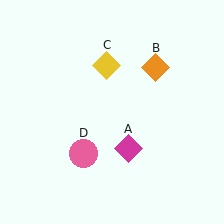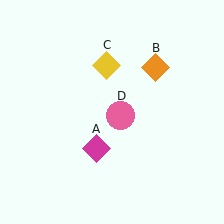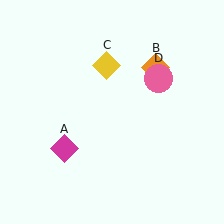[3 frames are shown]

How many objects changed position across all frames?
2 objects changed position: magenta diamond (object A), pink circle (object D).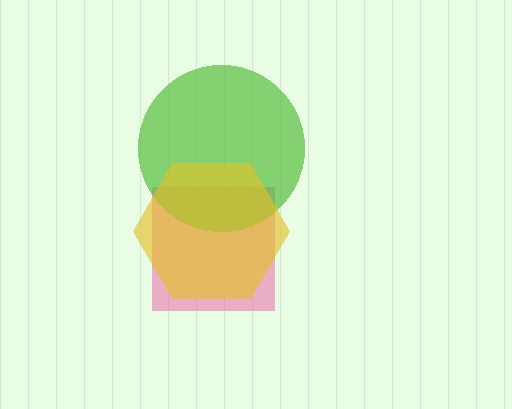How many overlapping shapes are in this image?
There are 3 overlapping shapes in the image.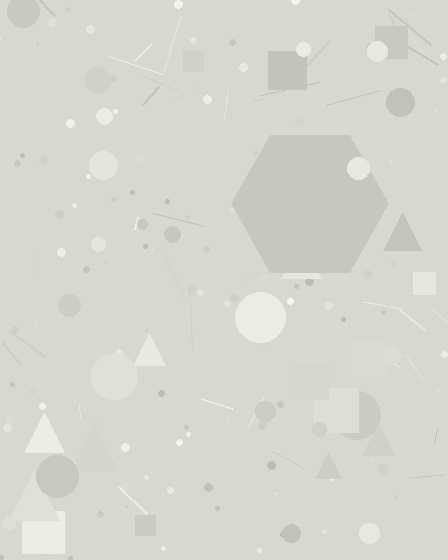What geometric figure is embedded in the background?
A hexagon is embedded in the background.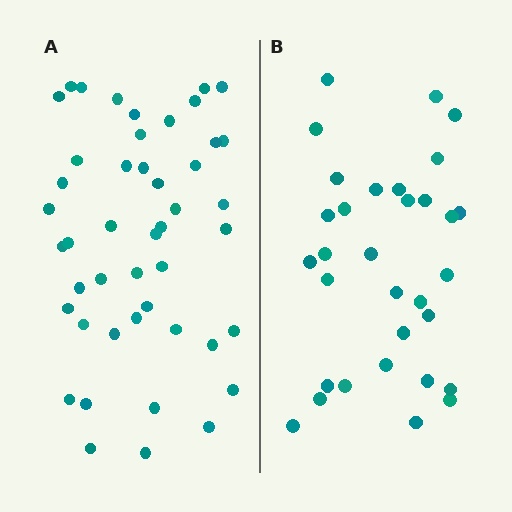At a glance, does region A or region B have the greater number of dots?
Region A (the left region) has more dots.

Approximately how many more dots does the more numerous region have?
Region A has approximately 15 more dots than region B.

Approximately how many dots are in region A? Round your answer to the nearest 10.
About 50 dots. (The exact count is 46, which rounds to 50.)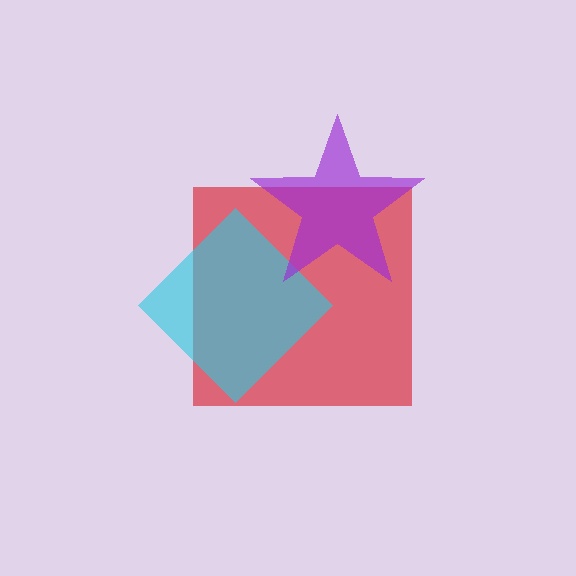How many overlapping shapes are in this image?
There are 3 overlapping shapes in the image.